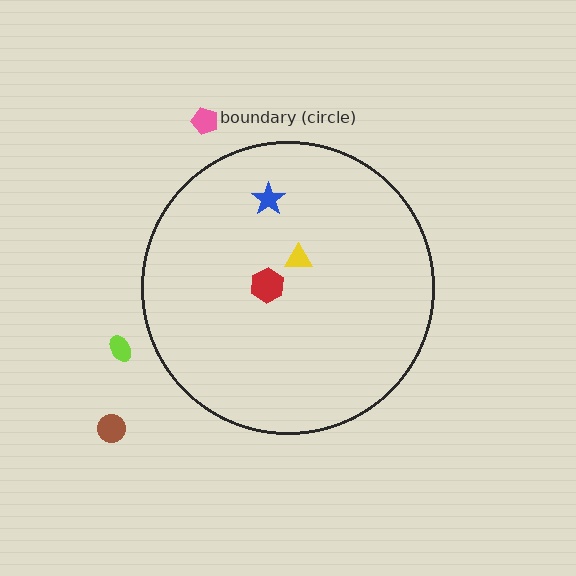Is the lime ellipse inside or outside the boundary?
Outside.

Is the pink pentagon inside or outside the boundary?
Outside.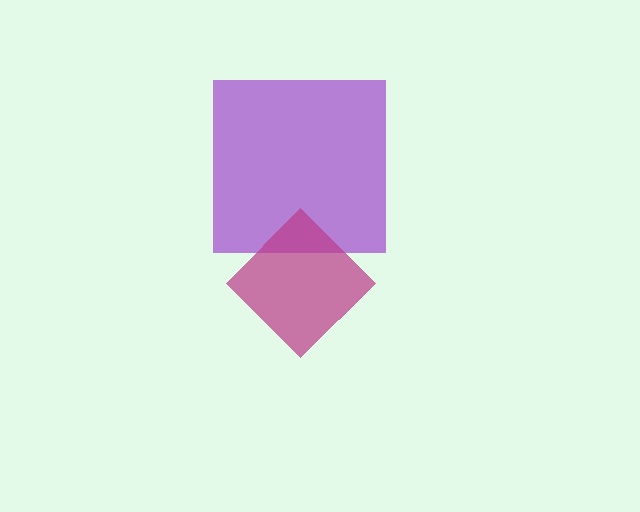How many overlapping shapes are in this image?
There are 2 overlapping shapes in the image.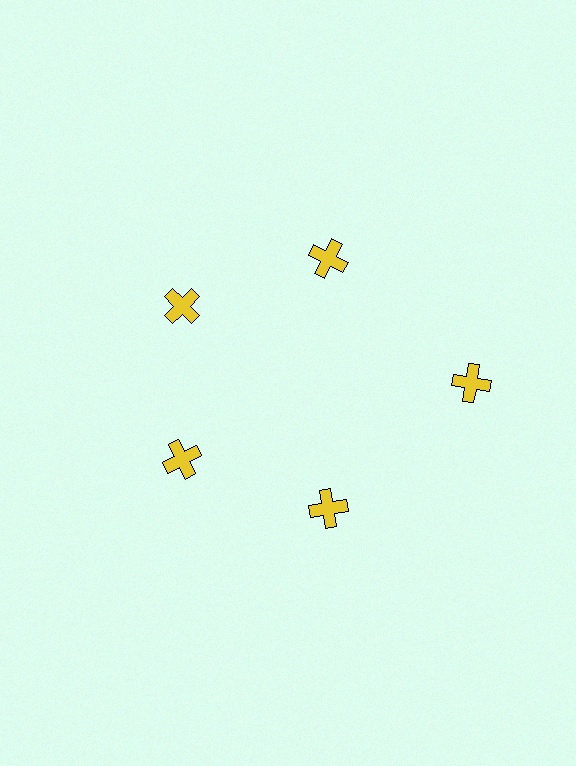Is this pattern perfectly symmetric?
No. The 5 yellow crosses are arranged in a ring, but one element near the 3 o'clock position is pushed outward from the center, breaking the 5-fold rotational symmetry.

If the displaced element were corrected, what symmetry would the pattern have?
It would have 5-fold rotational symmetry — the pattern would map onto itself every 72 degrees.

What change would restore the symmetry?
The symmetry would be restored by moving it inward, back onto the ring so that all 5 crosses sit at equal angles and equal distance from the center.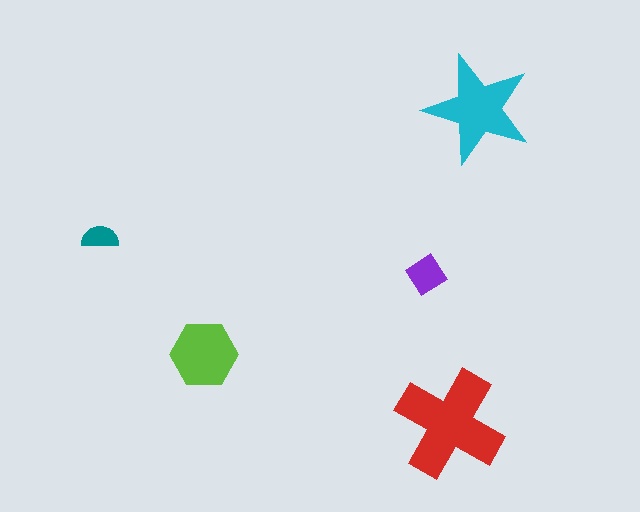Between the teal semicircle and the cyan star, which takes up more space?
The cyan star.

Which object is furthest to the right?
The cyan star is rightmost.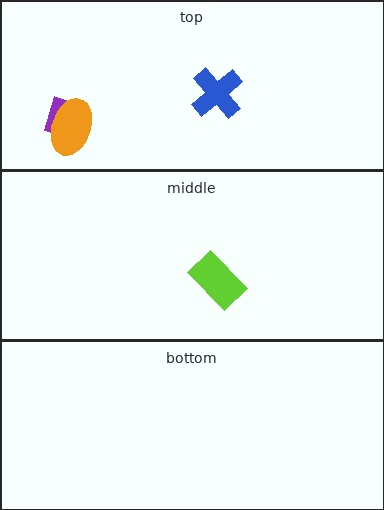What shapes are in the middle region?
The lime rectangle.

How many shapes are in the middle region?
1.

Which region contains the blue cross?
The top region.